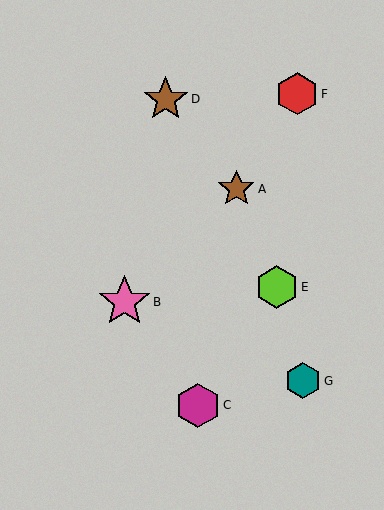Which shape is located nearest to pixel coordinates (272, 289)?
The lime hexagon (labeled E) at (277, 287) is nearest to that location.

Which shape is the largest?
The pink star (labeled B) is the largest.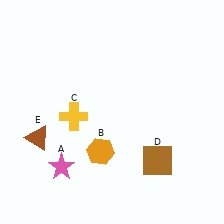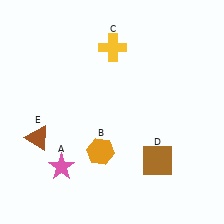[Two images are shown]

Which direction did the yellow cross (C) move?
The yellow cross (C) moved up.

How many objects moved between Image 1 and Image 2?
1 object moved between the two images.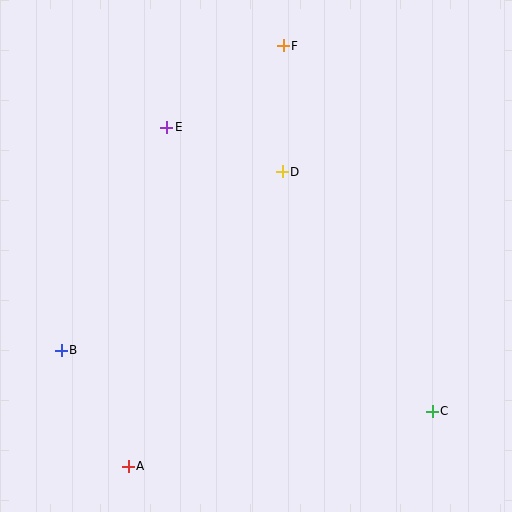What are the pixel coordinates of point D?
Point D is at (282, 172).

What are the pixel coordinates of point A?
Point A is at (128, 466).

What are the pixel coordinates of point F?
Point F is at (283, 46).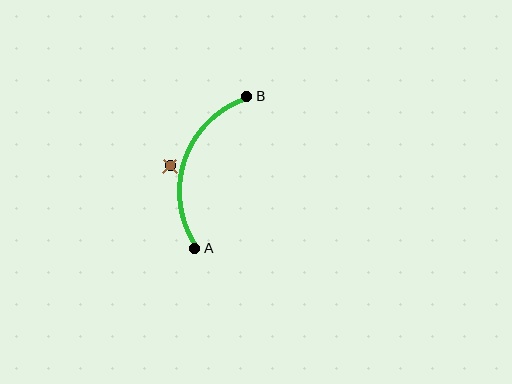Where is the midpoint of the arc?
The arc midpoint is the point on the curve farthest from the straight line joining A and B. It sits to the left of that line.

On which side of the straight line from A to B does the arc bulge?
The arc bulges to the left of the straight line connecting A and B.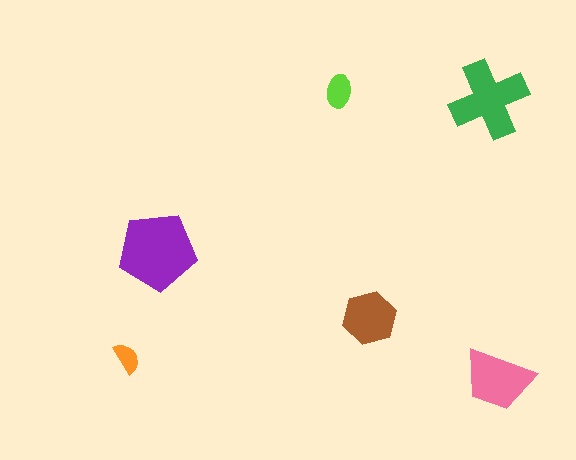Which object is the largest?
The purple pentagon.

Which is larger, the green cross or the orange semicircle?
The green cross.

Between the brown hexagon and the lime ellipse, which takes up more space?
The brown hexagon.